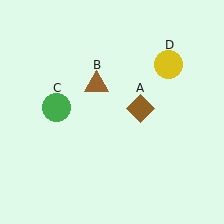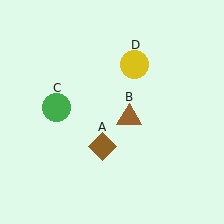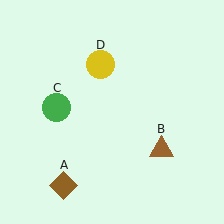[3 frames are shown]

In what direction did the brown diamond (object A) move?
The brown diamond (object A) moved down and to the left.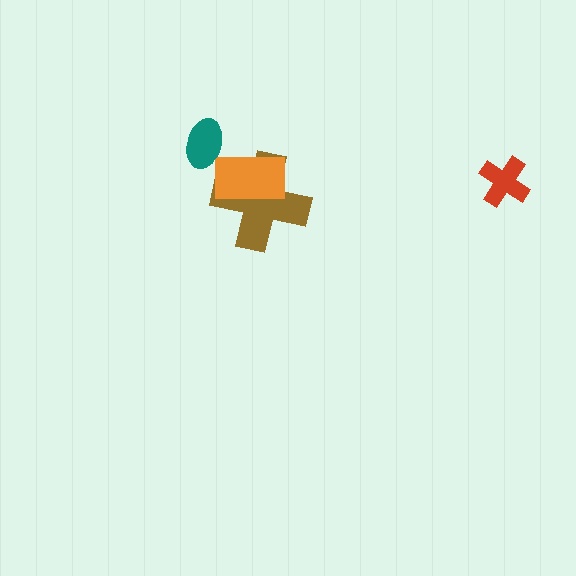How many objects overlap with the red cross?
0 objects overlap with the red cross.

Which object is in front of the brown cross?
The orange rectangle is in front of the brown cross.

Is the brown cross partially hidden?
Yes, it is partially covered by another shape.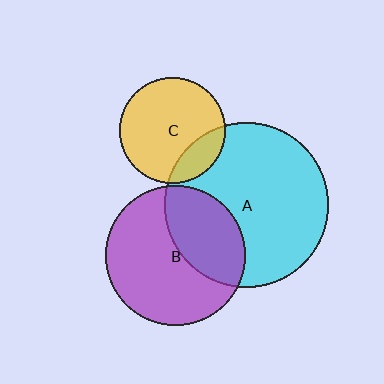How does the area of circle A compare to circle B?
Approximately 1.4 times.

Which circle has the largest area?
Circle A (cyan).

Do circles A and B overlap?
Yes.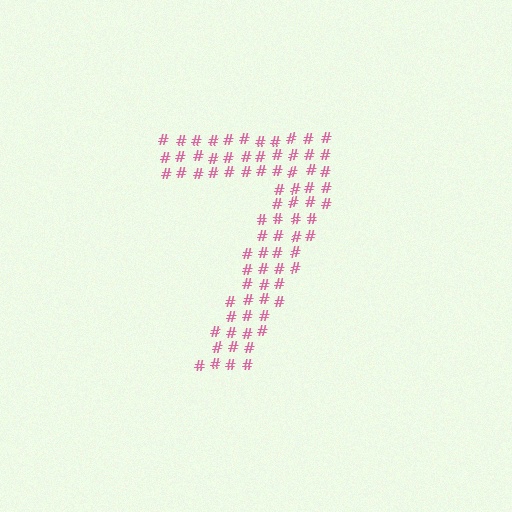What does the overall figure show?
The overall figure shows the digit 7.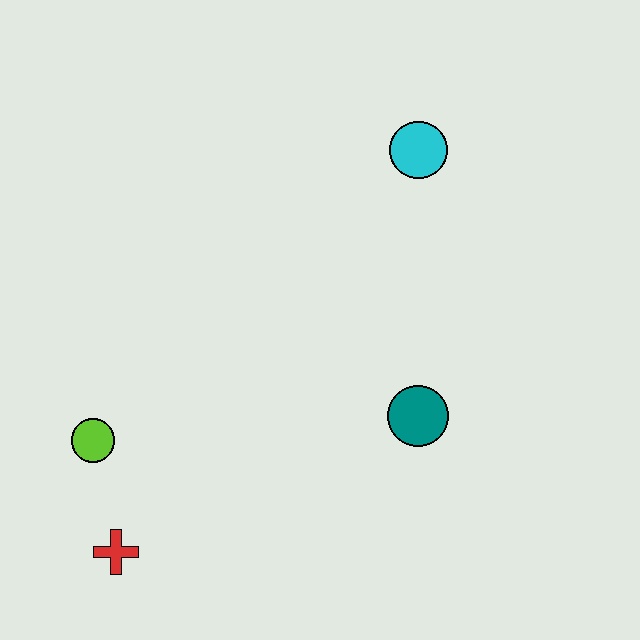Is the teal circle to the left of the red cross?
No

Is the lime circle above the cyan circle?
No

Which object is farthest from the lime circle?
The cyan circle is farthest from the lime circle.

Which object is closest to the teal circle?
The cyan circle is closest to the teal circle.